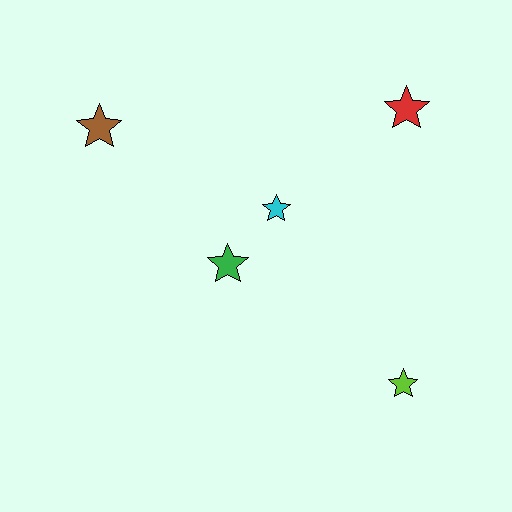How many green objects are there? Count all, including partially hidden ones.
There is 1 green object.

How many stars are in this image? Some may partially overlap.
There are 5 stars.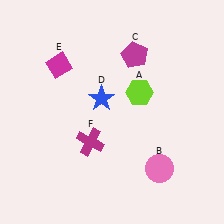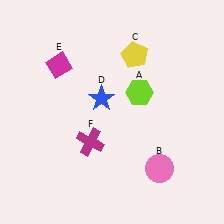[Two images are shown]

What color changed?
The pentagon (C) changed from magenta in Image 1 to yellow in Image 2.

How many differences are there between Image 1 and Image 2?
There is 1 difference between the two images.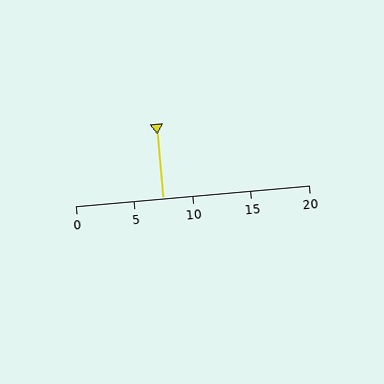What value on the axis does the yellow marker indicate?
The marker indicates approximately 7.5.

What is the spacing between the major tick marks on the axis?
The major ticks are spaced 5 apart.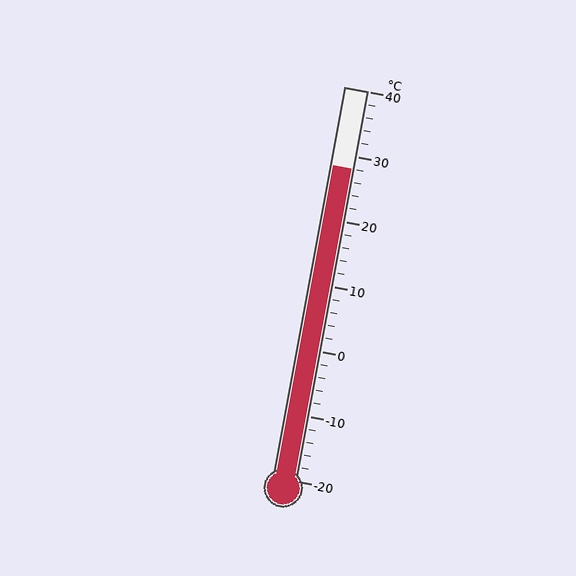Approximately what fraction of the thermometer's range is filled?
The thermometer is filled to approximately 80% of its range.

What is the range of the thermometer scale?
The thermometer scale ranges from -20°C to 40°C.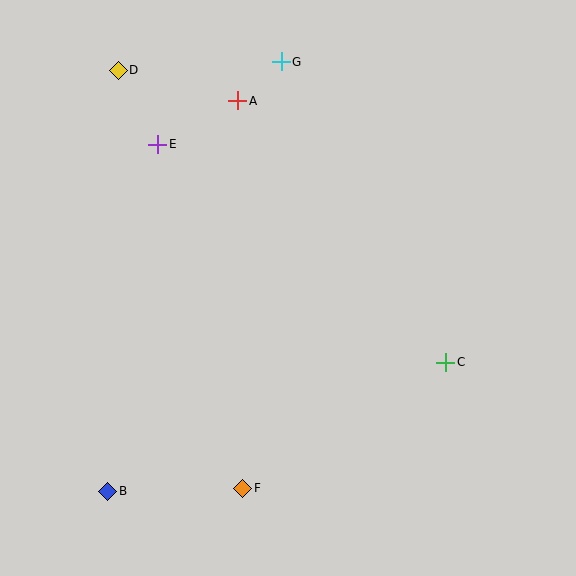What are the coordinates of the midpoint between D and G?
The midpoint between D and G is at (200, 66).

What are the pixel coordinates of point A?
Point A is at (238, 101).